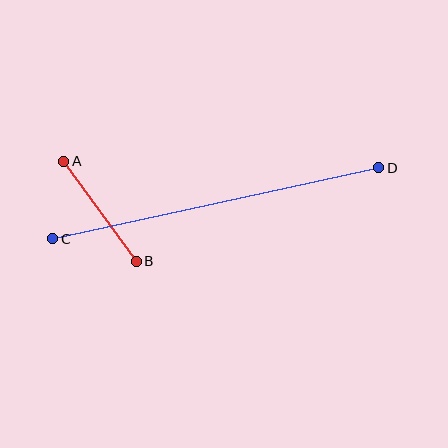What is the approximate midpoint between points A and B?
The midpoint is at approximately (100, 211) pixels.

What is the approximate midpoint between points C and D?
The midpoint is at approximately (216, 203) pixels.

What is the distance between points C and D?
The distance is approximately 334 pixels.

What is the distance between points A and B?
The distance is approximately 123 pixels.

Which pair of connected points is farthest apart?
Points C and D are farthest apart.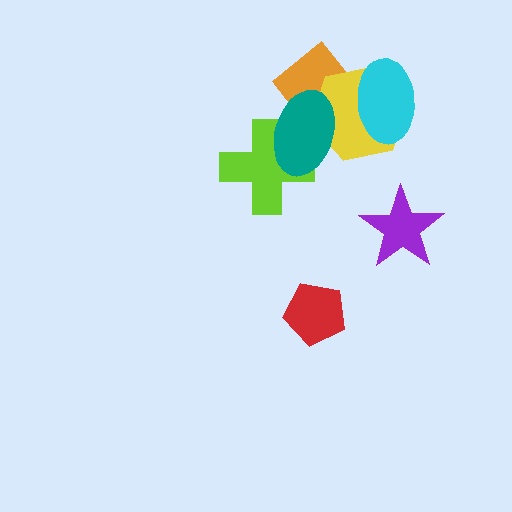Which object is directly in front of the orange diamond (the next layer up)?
The yellow hexagon is directly in front of the orange diamond.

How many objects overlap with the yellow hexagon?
3 objects overlap with the yellow hexagon.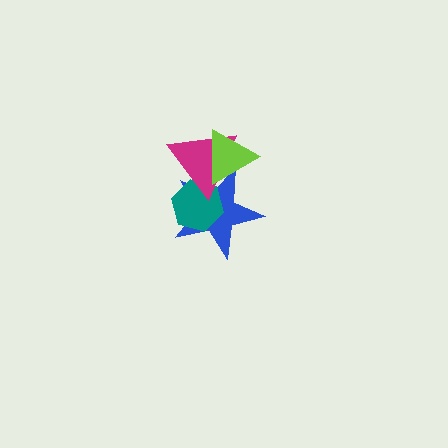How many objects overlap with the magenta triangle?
3 objects overlap with the magenta triangle.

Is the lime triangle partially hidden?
No, no other shape covers it.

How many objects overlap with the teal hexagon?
2 objects overlap with the teal hexagon.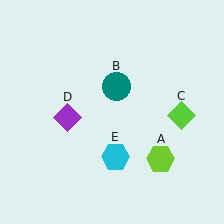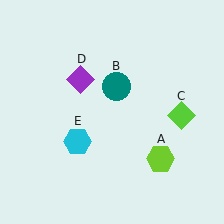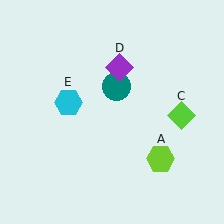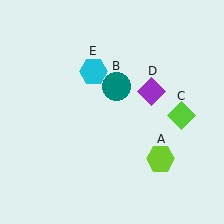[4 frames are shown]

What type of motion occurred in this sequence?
The purple diamond (object D), cyan hexagon (object E) rotated clockwise around the center of the scene.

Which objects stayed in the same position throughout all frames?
Lime hexagon (object A) and teal circle (object B) and lime diamond (object C) remained stationary.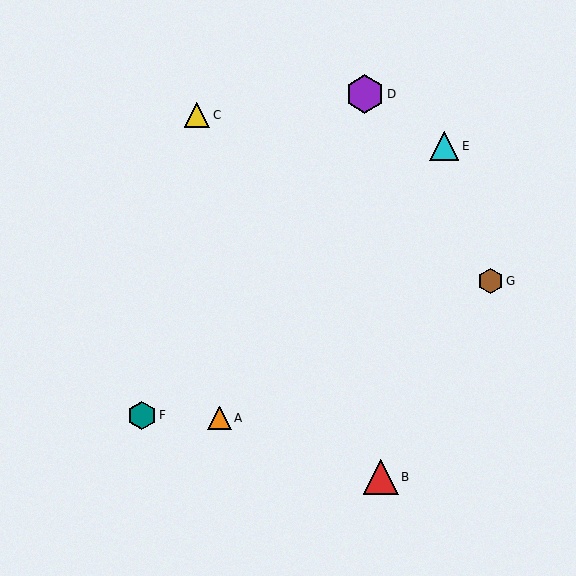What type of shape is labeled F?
Shape F is a teal hexagon.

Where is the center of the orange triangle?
The center of the orange triangle is at (220, 418).